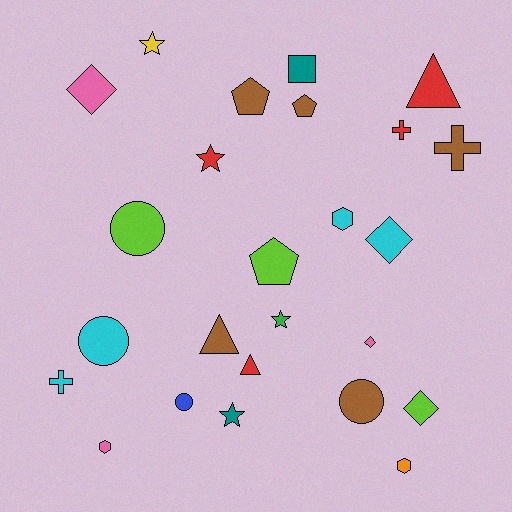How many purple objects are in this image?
There are no purple objects.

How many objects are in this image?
There are 25 objects.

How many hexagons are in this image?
There are 3 hexagons.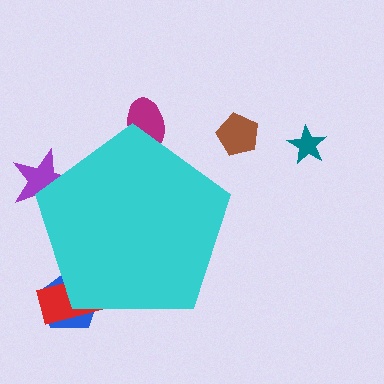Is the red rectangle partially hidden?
Yes, the red rectangle is partially hidden behind the cyan pentagon.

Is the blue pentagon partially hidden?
Yes, the blue pentagon is partially hidden behind the cyan pentagon.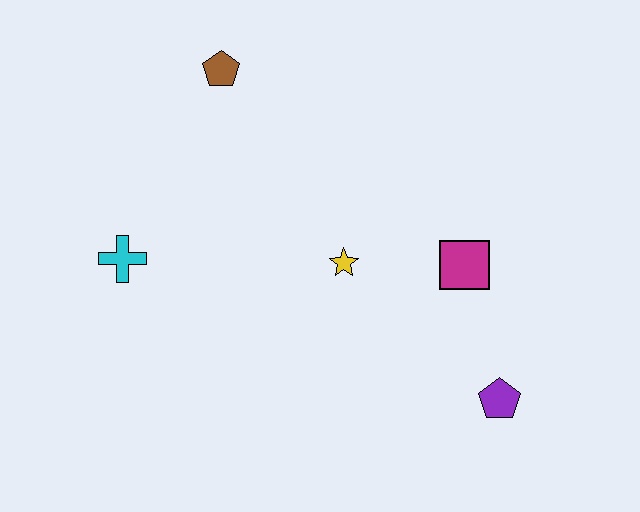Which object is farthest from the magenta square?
The cyan cross is farthest from the magenta square.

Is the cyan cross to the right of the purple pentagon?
No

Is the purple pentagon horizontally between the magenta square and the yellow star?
No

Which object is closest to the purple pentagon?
The magenta square is closest to the purple pentagon.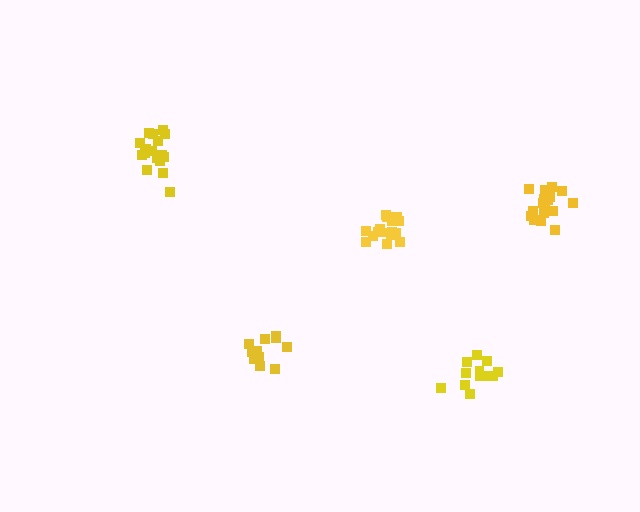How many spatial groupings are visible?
There are 5 spatial groupings.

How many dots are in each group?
Group 1: 17 dots, Group 2: 12 dots, Group 3: 17 dots, Group 4: 11 dots, Group 5: 16 dots (73 total).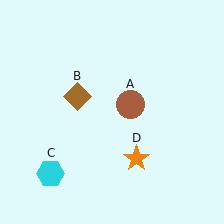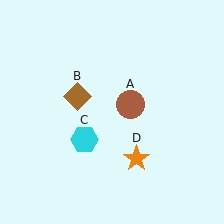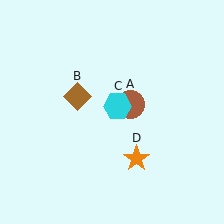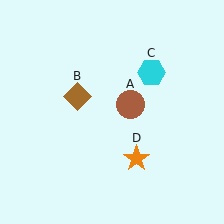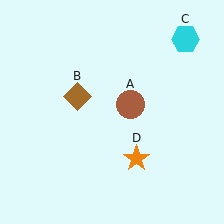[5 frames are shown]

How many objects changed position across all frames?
1 object changed position: cyan hexagon (object C).